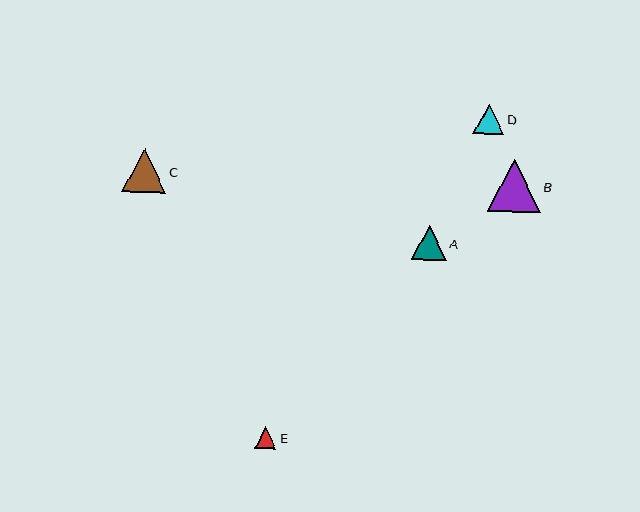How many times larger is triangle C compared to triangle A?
Triangle C is approximately 1.3 times the size of triangle A.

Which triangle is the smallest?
Triangle E is the smallest with a size of approximately 22 pixels.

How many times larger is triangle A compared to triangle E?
Triangle A is approximately 1.6 times the size of triangle E.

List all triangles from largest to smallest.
From largest to smallest: B, C, A, D, E.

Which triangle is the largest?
Triangle B is the largest with a size of approximately 53 pixels.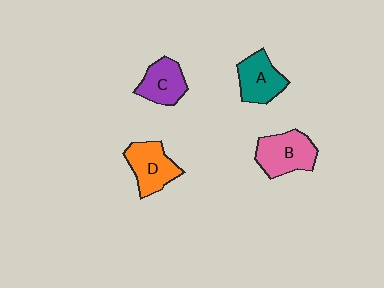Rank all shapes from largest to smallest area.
From largest to smallest: B (pink), D (orange), A (teal), C (purple).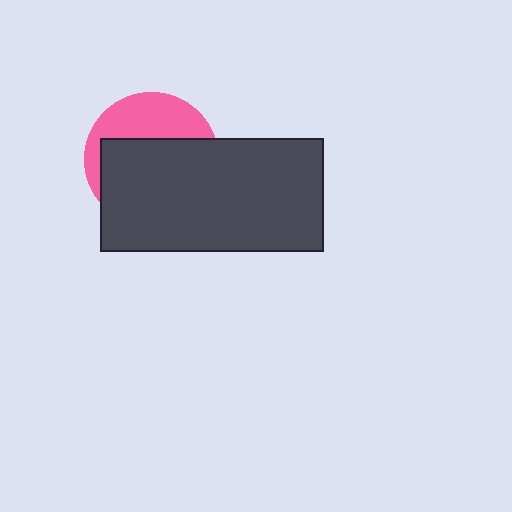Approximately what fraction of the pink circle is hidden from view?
Roughly 65% of the pink circle is hidden behind the dark gray rectangle.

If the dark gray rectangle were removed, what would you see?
You would see the complete pink circle.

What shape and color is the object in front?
The object in front is a dark gray rectangle.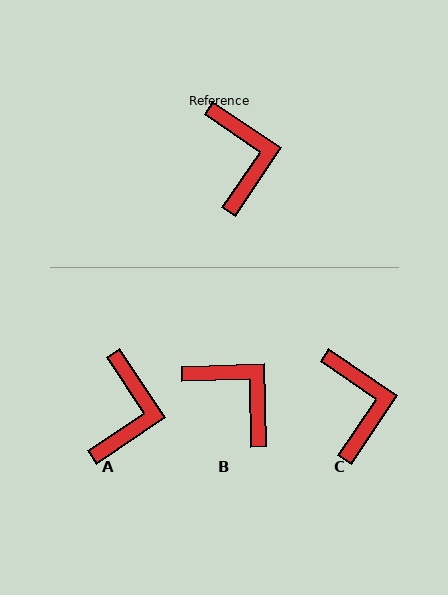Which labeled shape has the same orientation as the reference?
C.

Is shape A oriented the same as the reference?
No, it is off by about 22 degrees.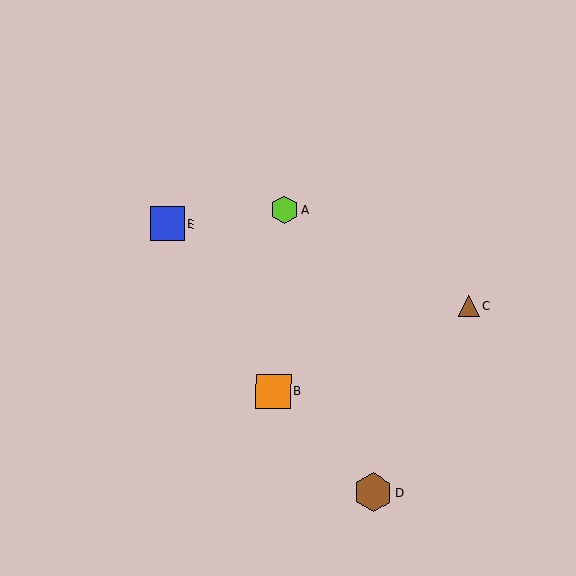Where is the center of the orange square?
The center of the orange square is at (273, 391).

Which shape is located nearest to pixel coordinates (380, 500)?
The brown hexagon (labeled D) at (373, 493) is nearest to that location.